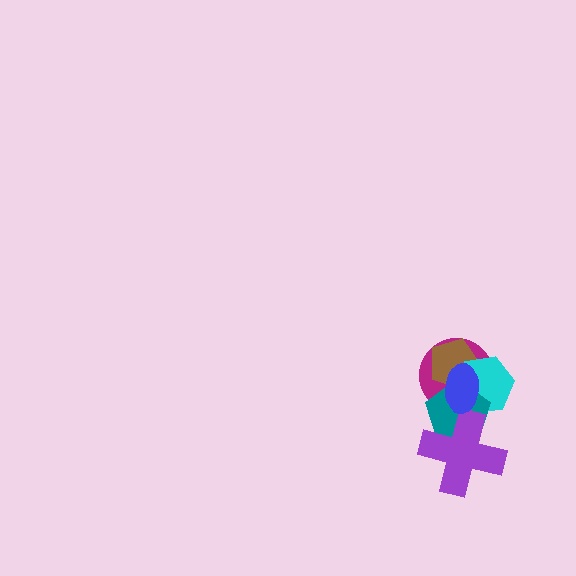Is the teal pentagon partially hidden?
Yes, it is partially covered by another shape.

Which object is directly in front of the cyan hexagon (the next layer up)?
The teal pentagon is directly in front of the cyan hexagon.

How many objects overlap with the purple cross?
1 object overlaps with the purple cross.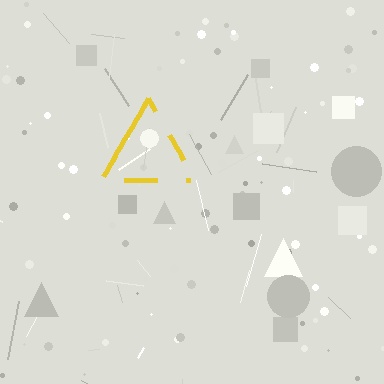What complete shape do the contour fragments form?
The contour fragments form a triangle.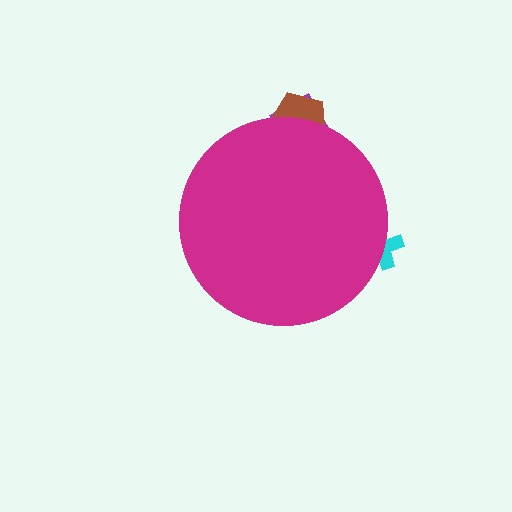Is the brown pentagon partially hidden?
Yes, the brown pentagon is partially hidden behind the magenta circle.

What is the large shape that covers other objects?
A magenta circle.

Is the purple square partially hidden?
Yes, the purple square is partially hidden behind the magenta circle.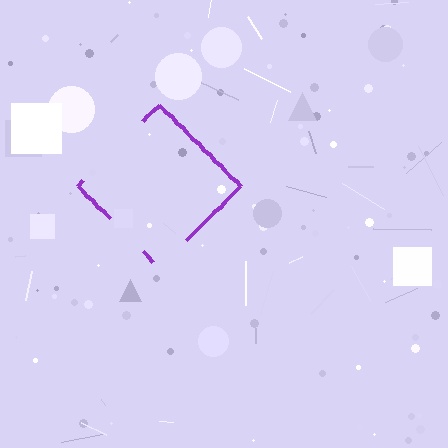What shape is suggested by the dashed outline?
The dashed outline suggests a diamond.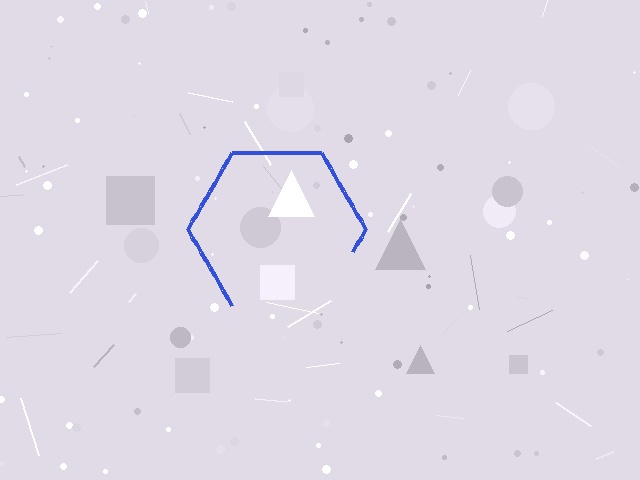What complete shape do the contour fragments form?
The contour fragments form a hexagon.